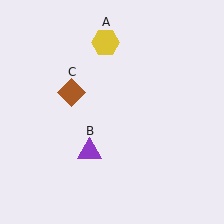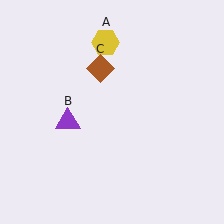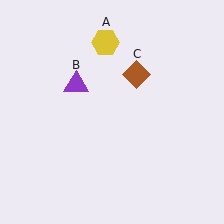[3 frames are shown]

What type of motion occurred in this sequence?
The purple triangle (object B), brown diamond (object C) rotated clockwise around the center of the scene.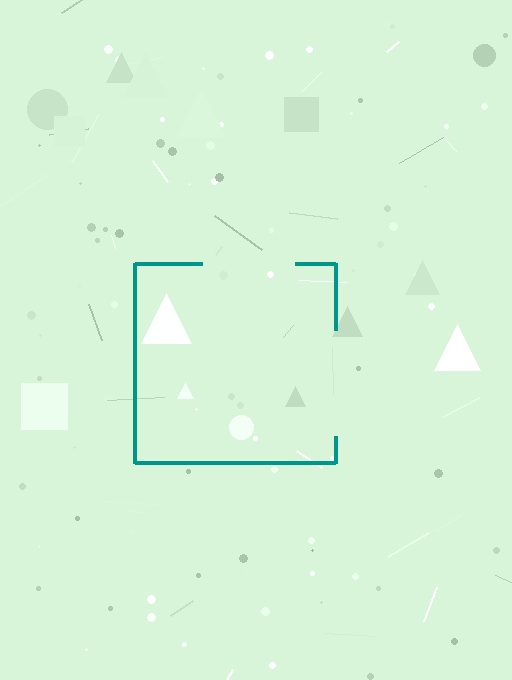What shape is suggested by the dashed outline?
The dashed outline suggests a square.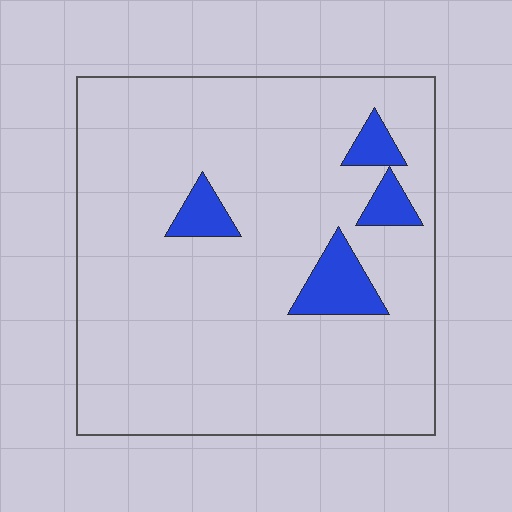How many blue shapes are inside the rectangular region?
4.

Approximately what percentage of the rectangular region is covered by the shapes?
Approximately 10%.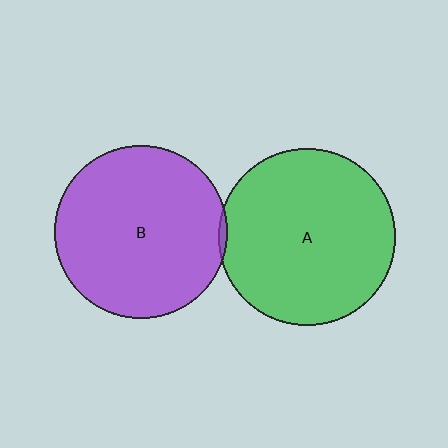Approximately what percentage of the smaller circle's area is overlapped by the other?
Approximately 5%.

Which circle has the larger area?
Circle A (green).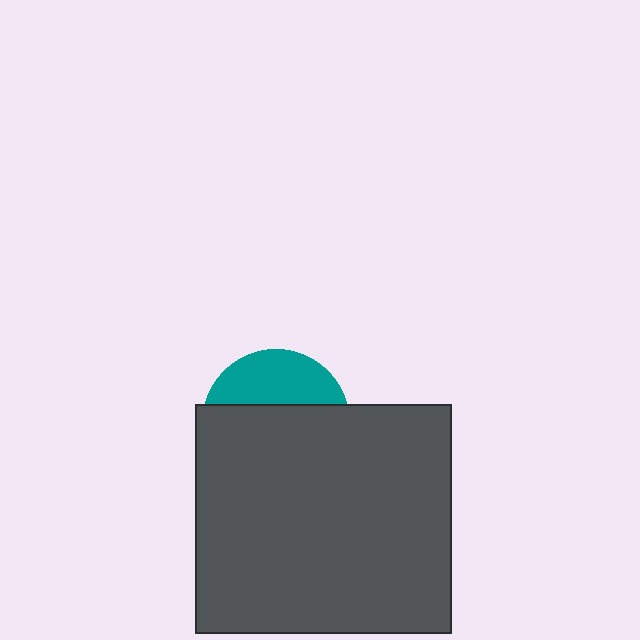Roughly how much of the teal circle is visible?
A small part of it is visible (roughly 33%).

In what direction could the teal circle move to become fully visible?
The teal circle could move up. That would shift it out from behind the dark gray rectangle entirely.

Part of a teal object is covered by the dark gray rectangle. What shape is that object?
It is a circle.